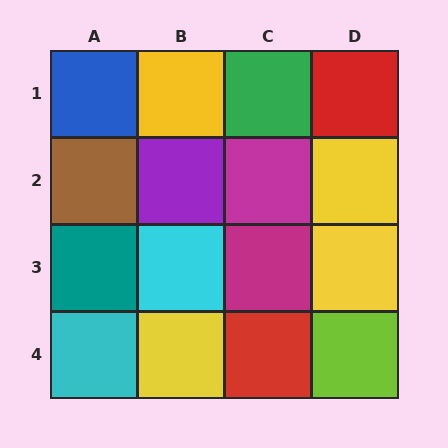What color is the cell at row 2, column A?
Brown.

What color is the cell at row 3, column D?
Yellow.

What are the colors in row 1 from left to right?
Blue, yellow, green, red.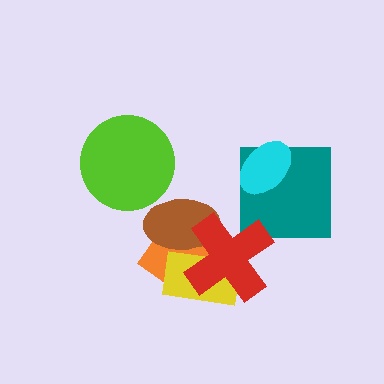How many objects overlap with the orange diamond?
3 objects overlap with the orange diamond.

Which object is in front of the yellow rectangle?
The red cross is in front of the yellow rectangle.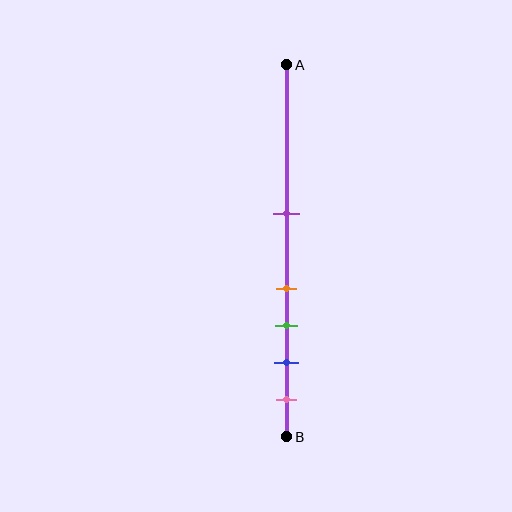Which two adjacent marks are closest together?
The orange and green marks are the closest adjacent pair.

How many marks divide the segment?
There are 5 marks dividing the segment.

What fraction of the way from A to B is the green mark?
The green mark is approximately 70% (0.7) of the way from A to B.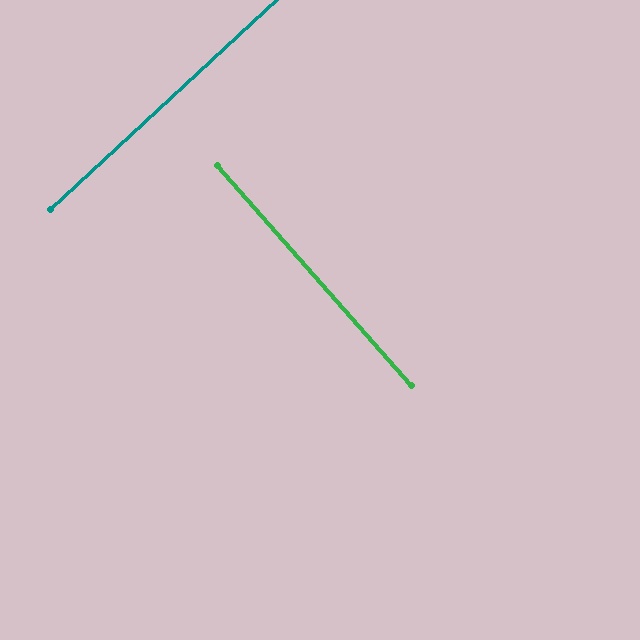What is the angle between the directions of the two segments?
Approximately 89 degrees.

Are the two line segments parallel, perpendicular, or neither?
Perpendicular — they meet at approximately 89°.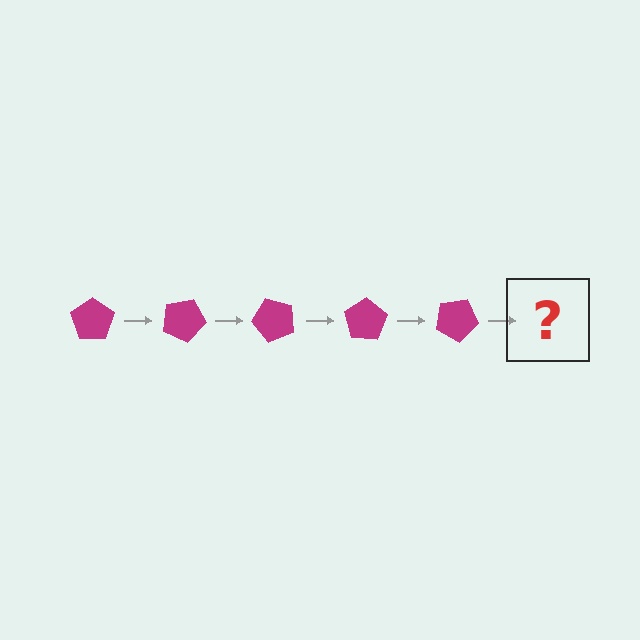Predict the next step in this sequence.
The next step is a magenta pentagon rotated 125 degrees.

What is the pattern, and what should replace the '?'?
The pattern is that the pentagon rotates 25 degrees each step. The '?' should be a magenta pentagon rotated 125 degrees.